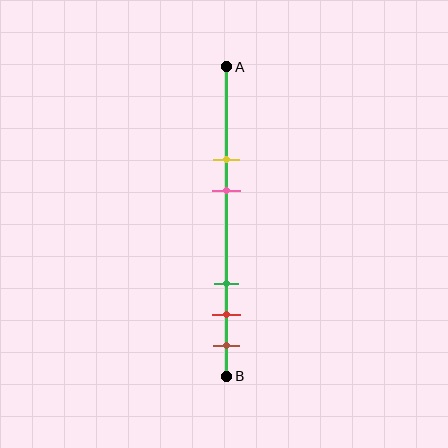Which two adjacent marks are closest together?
The red and brown marks are the closest adjacent pair.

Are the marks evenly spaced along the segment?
No, the marks are not evenly spaced.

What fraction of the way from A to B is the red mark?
The red mark is approximately 80% (0.8) of the way from A to B.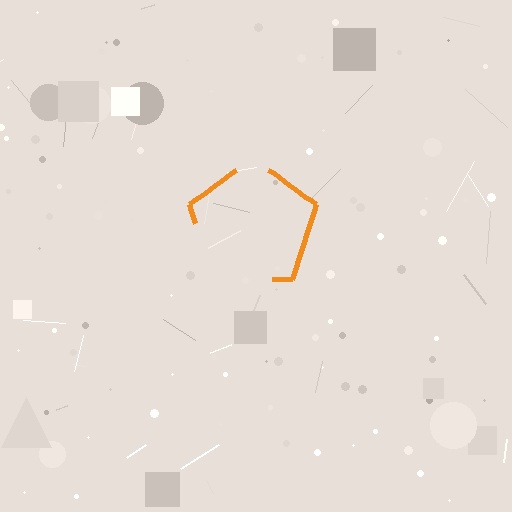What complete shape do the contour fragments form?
The contour fragments form a pentagon.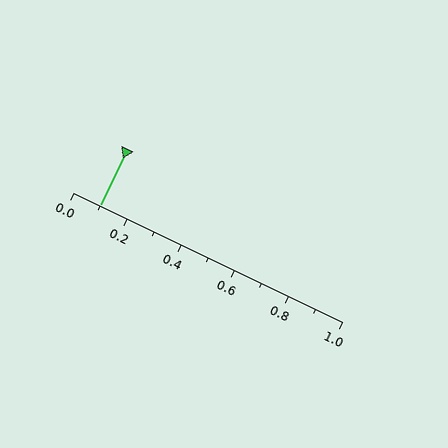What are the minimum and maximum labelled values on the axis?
The axis runs from 0.0 to 1.0.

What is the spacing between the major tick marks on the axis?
The major ticks are spaced 0.2 apart.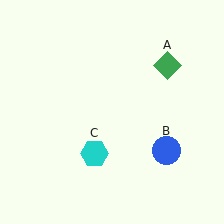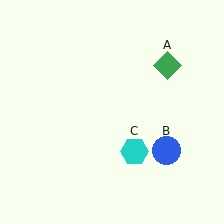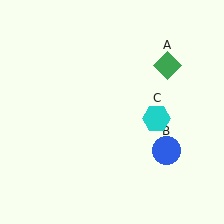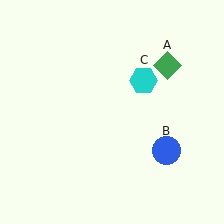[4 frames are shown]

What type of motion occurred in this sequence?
The cyan hexagon (object C) rotated counterclockwise around the center of the scene.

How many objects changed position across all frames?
1 object changed position: cyan hexagon (object C).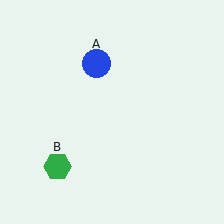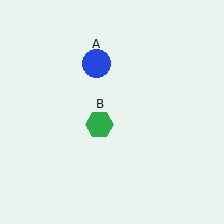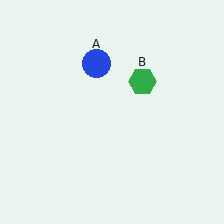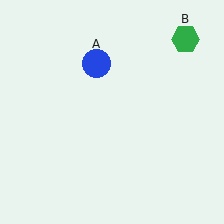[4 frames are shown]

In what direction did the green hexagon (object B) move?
The green hexagon (object B) moved up and to the right.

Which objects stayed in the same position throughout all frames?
Blue circle (object A) remained stationary.